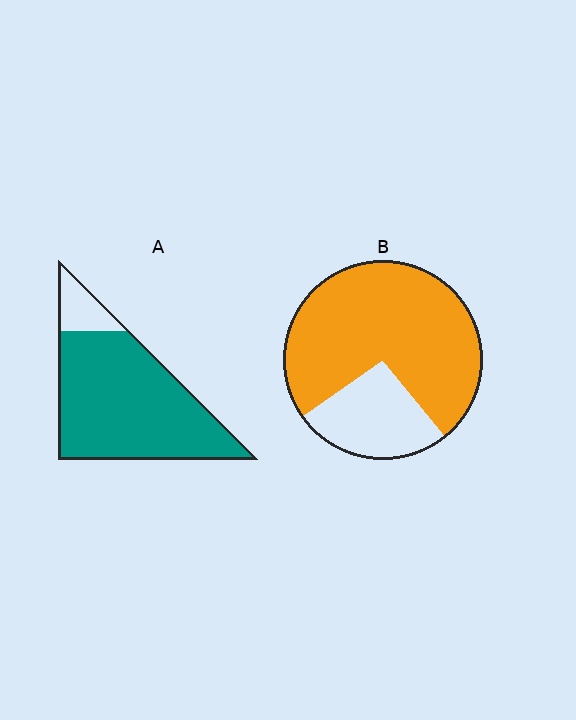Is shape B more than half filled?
Yes.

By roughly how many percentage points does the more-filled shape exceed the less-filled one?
By roughly 15 percentage points (A over B).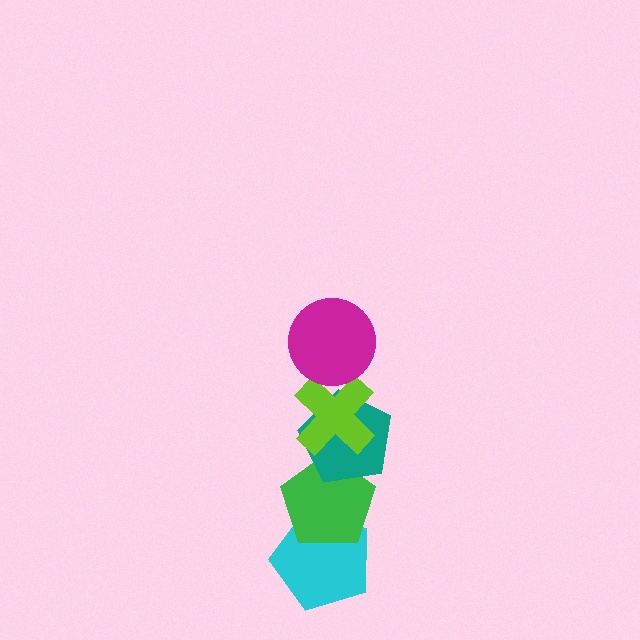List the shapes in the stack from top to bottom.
From top to bottom: the magenta circle, the lime cross, the teal pentagon, the green pentagon, the cyan pentagon.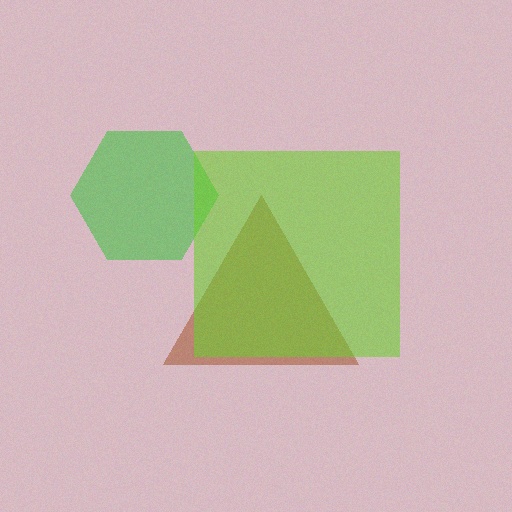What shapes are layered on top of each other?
The layered shapes are: a brown triangle, a green hexagon, a lime square.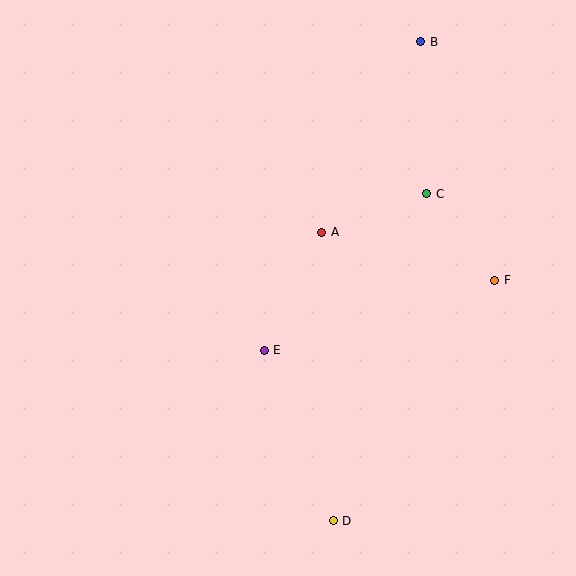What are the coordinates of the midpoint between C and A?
The midpoint between C and A is at (374, 213).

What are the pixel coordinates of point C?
Point C is at (427, 194).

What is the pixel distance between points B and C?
The distance between B and C is 152 pixels.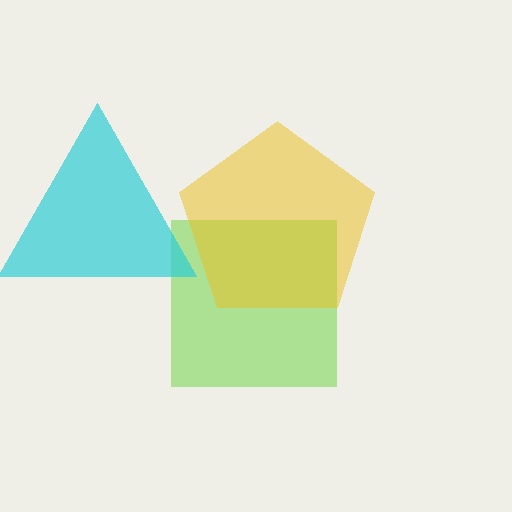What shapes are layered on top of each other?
The layered shapes are: a lime square, a cyan triangle, a yellow pentagon.